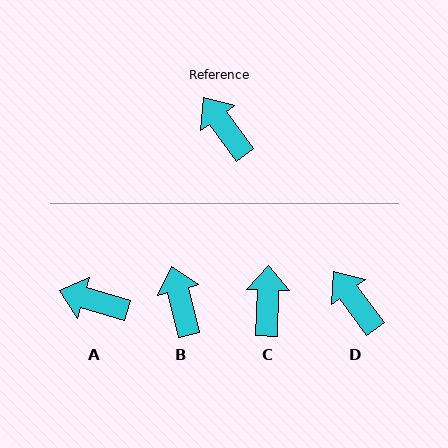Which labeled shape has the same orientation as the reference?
D.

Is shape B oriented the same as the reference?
No, it is off by about 22 degrees.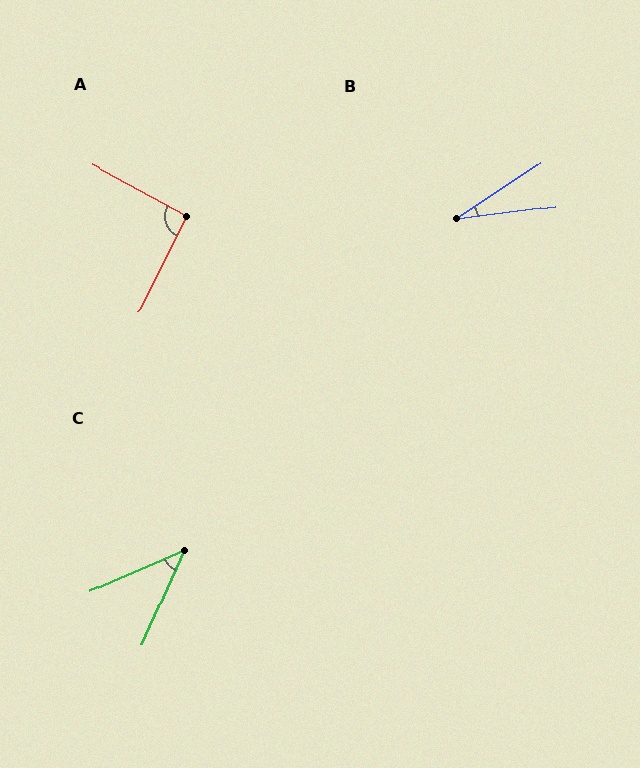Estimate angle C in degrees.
Approximately 42 degrees.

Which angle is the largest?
A, at approximately 92 degrees.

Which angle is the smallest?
B, at approximately 26 degrees.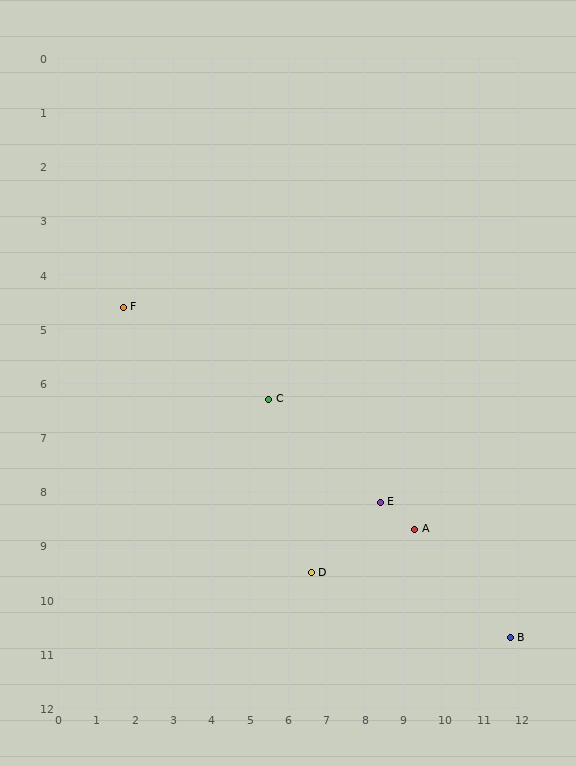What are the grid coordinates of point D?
Point D is at approximately (6.6, 9.5).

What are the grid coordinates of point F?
Point F is at approximately (1.7, 4.6).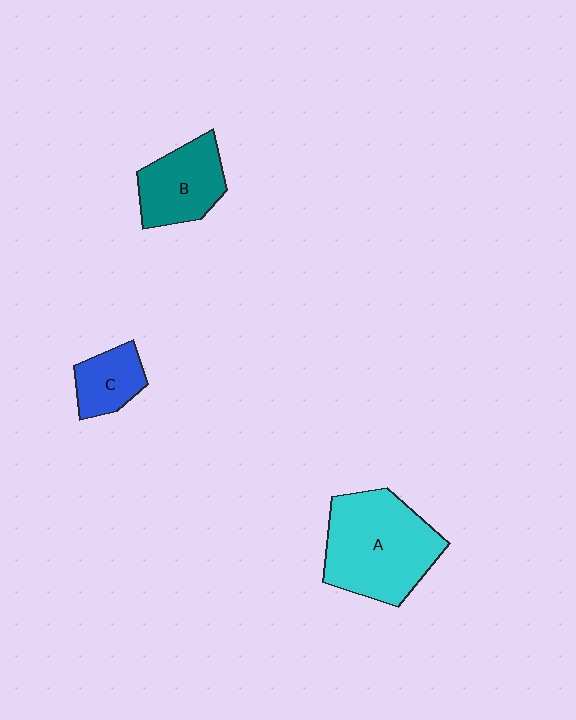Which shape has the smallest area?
Shape C (blue).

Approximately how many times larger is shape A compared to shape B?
Approximately 1.7 times.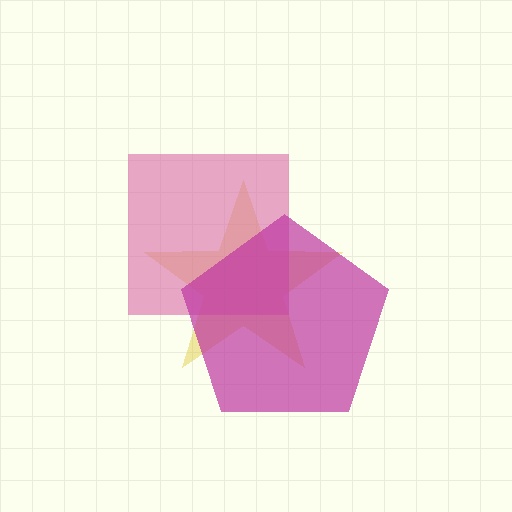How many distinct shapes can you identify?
There are 3 distinct shapes: a yellow star, a pink square, a magenta pentagon.